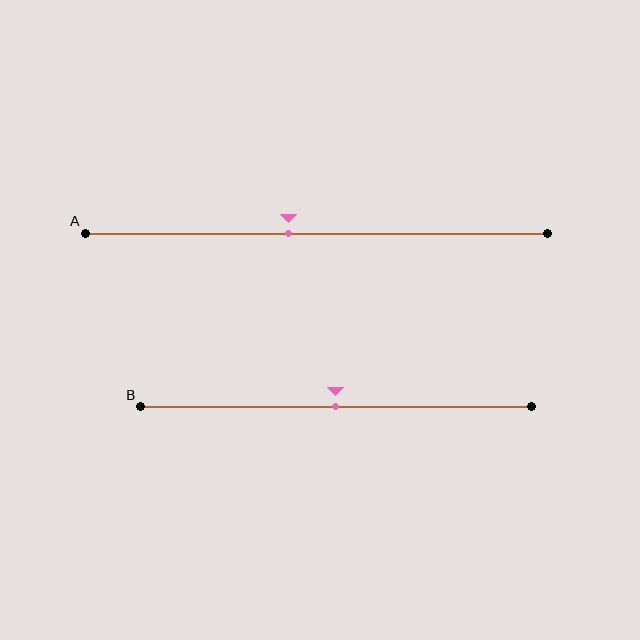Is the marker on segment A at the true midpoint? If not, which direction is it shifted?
No, the marker on segment A is shifted to the left by about 6% of the segment length.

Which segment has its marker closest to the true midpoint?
Segment B has its marker closest to the true midpoint.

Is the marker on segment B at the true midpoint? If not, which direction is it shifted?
Yes, the marker on segment B is at the true midpoint.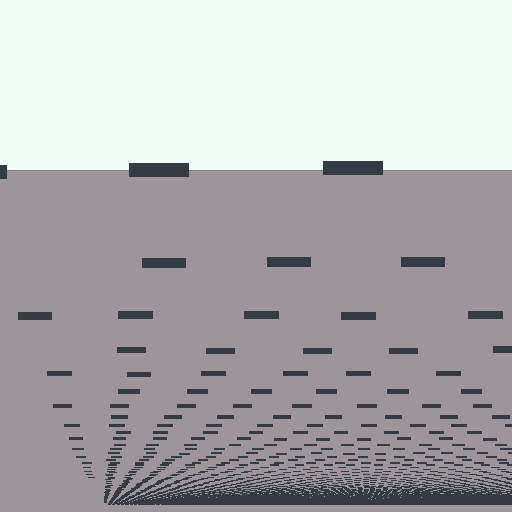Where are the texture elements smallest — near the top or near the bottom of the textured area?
Near the bottom.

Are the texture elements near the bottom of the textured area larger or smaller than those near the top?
Smaller. The gradient is inverted — elements near the bottom are smaller and denser.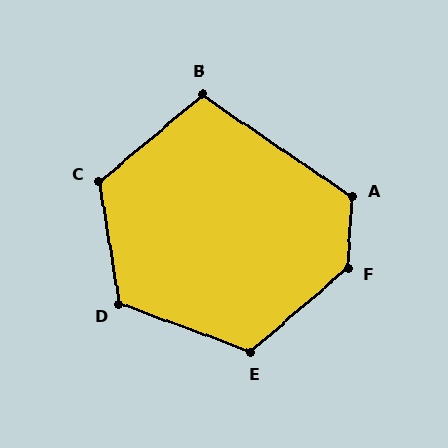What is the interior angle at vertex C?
Approximately 121 degrees (obtuse).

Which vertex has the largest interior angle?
F, at approximately 135 degrees.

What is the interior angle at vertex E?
Approximately 118 degrees (obtuse).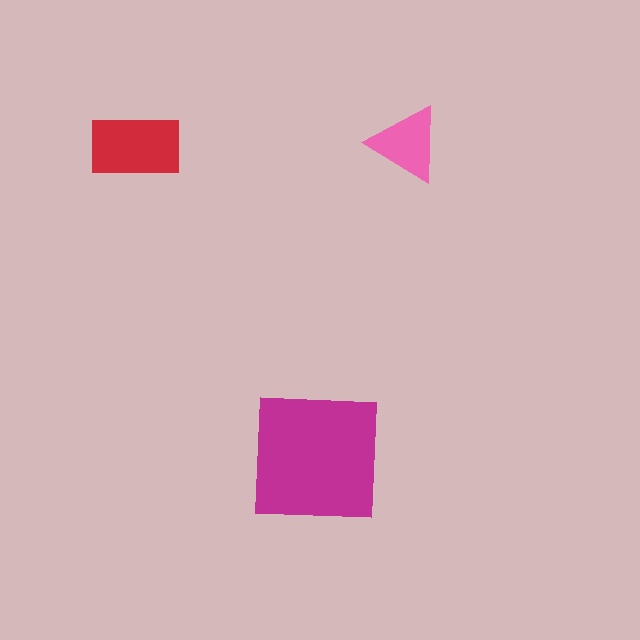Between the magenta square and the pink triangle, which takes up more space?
The magenta square.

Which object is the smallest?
The pink triangle.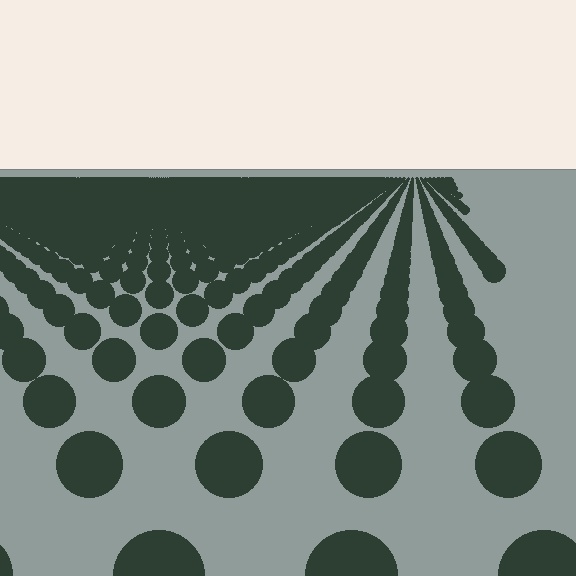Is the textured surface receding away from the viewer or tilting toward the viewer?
The surface is receding away from the viewer. Texture elements get smaller and denser toward the top.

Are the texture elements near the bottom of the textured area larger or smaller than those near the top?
Larger. Near the bottom, elements are closer to the viewer and appear at a bigger on-screen size.